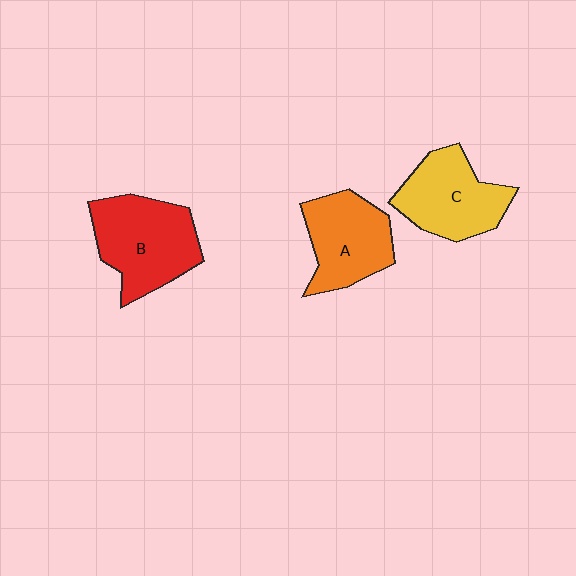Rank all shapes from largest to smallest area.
From largest to smallest: B (red), C (yellow), A (orange).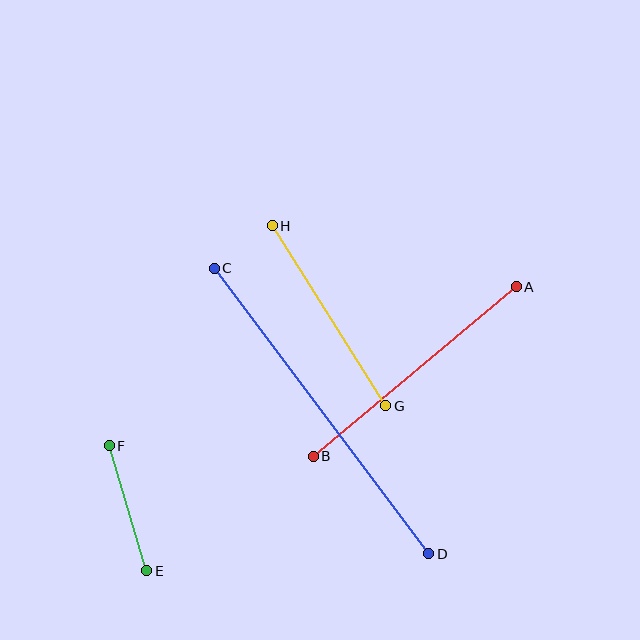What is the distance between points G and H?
The distance is approximately 213 pixels.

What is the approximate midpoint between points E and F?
The midpoint is at approximately (128, 508) pixels.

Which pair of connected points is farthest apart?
Points C and D are farthest apart.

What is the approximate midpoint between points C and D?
The midpoint is at approximately (322, 411) pixels.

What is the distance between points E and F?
The distance is approximately 131 pixels.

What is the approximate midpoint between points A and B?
The midpoint is at approximately (415, 371) pixels.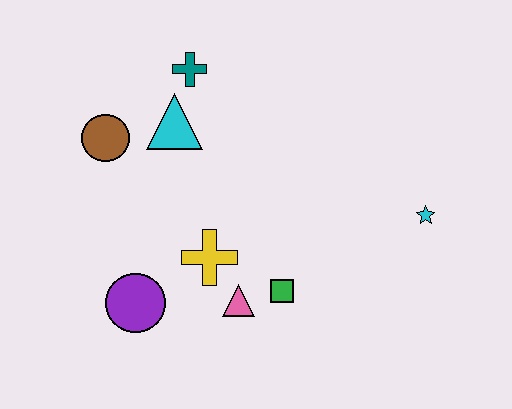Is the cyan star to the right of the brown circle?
Yes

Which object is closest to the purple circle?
The yellow cross is closest to the purple circle.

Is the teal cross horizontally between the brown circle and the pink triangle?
Yes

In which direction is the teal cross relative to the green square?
The teal cross is above the green square.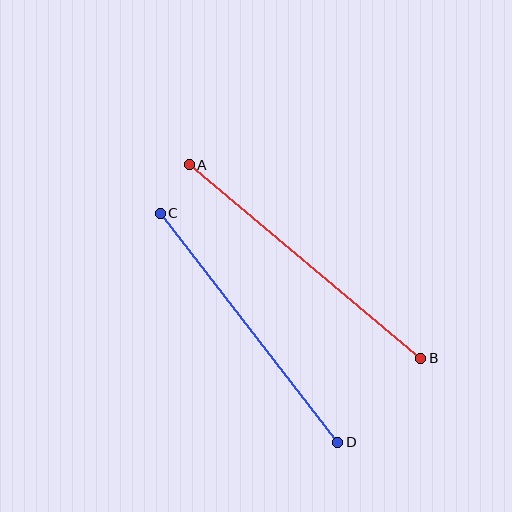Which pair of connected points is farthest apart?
Points A and B are farthest apart.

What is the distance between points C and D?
The distance is approximately 290 pixels.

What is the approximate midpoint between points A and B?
The midpoint is at approximately (305, 262) pixels.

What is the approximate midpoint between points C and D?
The midpoint is at approximately (249, 328) pixels.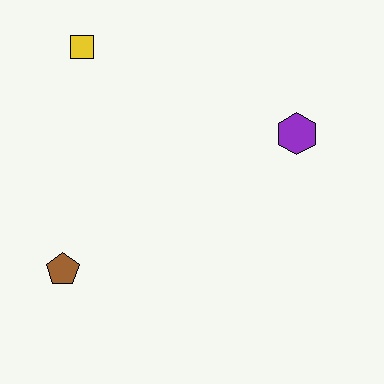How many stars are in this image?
There are no stars.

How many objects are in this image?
There are 3 objects.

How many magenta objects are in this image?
There are no magenta objects.